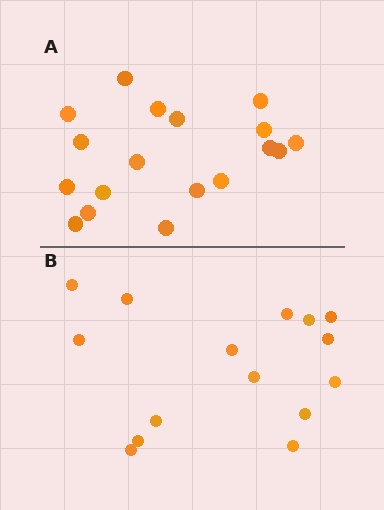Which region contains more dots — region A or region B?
Region A (the top region) has more dots.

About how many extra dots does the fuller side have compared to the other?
Region A has just a few more — roughly 2 or 3 more dots than region B.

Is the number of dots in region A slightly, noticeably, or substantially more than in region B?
Region A has only slightly more — the two regions are fairly close. The ratio is roughly 1.2 to 1.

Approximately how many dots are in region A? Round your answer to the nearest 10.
About 20 dots. (The exact count is 18, which rounds to 20.)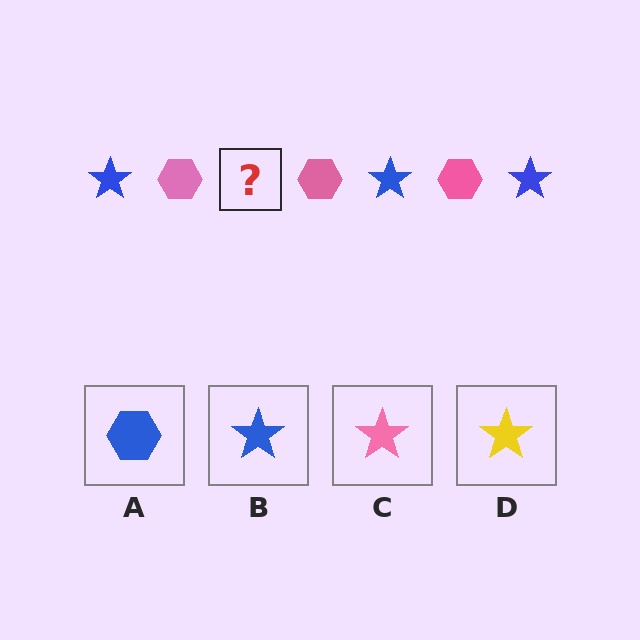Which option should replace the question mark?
Option B.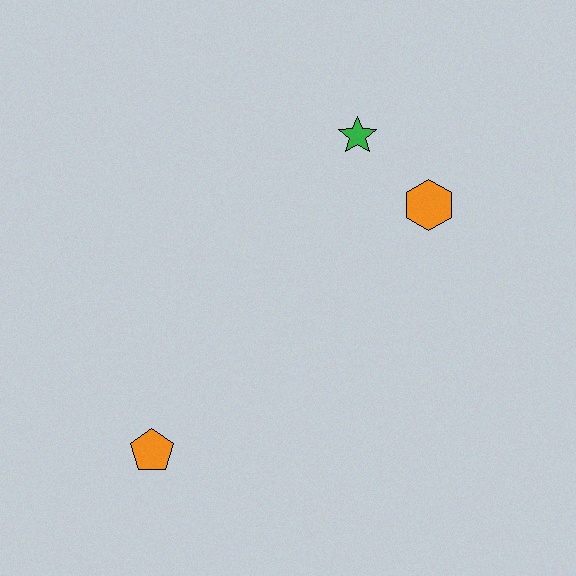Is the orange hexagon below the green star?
Yes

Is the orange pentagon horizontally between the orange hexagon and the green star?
No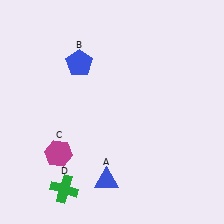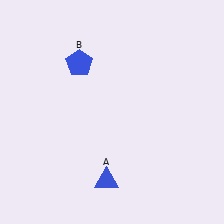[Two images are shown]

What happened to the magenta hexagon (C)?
The magenta hexagon (C) was removed in Image 2. It was in the bottom-left area of Image 1.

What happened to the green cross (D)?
The green cross (D) was removed in Image 2. It was in the bottom-left area of Image 1.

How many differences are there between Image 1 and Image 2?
There are 2 differences between the two images.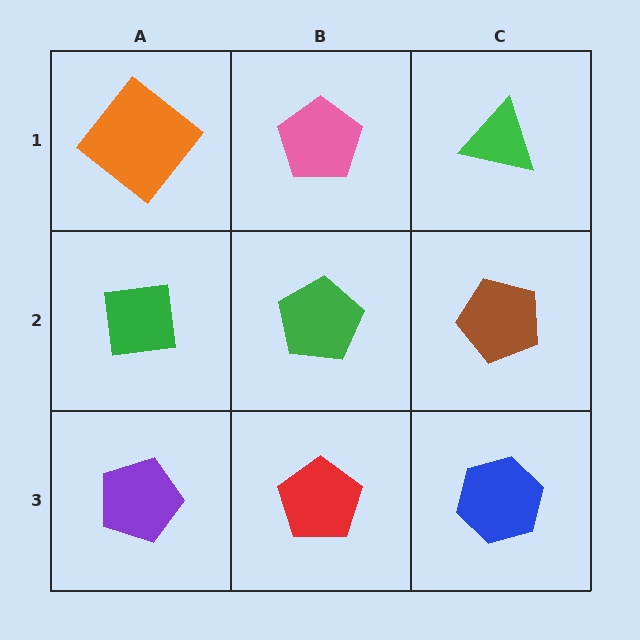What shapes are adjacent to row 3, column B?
A green pentagon (row 2, column B), a purple pentagon (row 3, column A), a blue hexagon (row 3, column C).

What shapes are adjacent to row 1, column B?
A green pentagon (row 2, column B), an orange diamond (row 1, column A), a green triangle (row 1, column C).